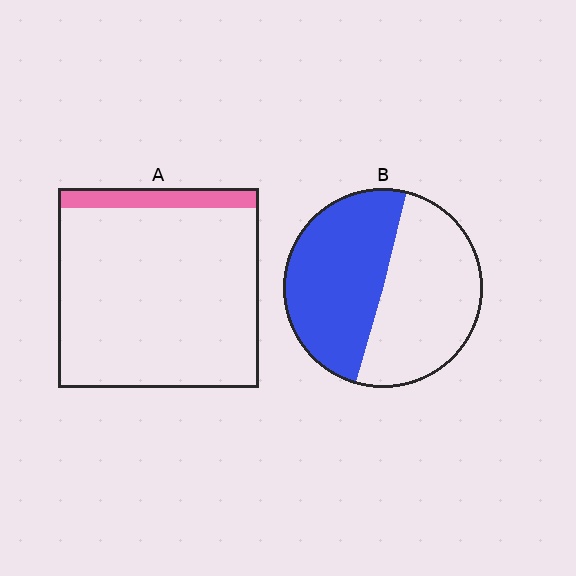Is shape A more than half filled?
No.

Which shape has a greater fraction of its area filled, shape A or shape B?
Shape B.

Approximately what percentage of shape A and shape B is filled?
A is approximately 10% and B is approximately 50%.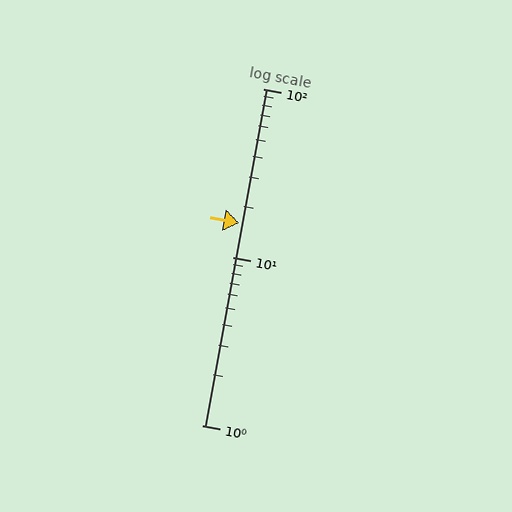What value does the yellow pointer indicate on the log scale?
The pointer indicates approximately 16.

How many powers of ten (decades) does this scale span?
The scale spans 2 decades, from 1 to 100.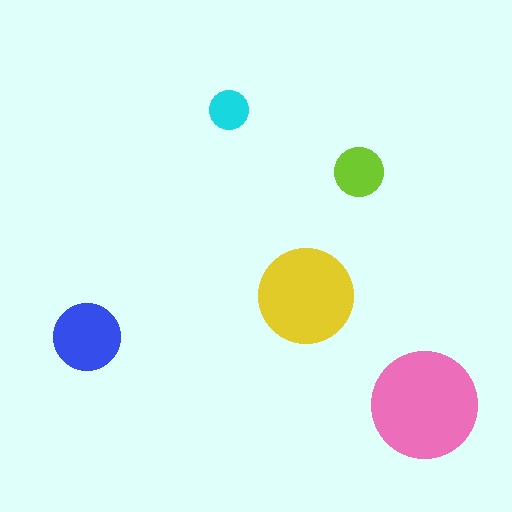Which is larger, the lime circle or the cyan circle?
The lime one.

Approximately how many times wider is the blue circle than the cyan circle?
About 1.5 times wider.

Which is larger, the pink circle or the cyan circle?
The pink one.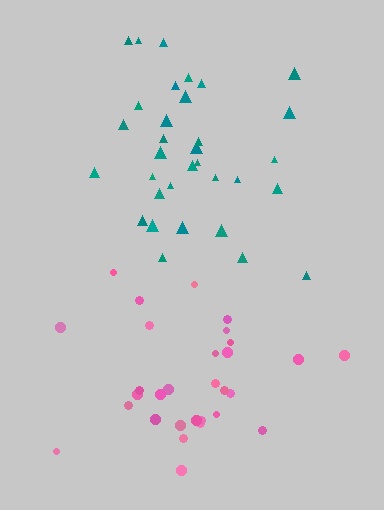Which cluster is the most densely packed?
Pink.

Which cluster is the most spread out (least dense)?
Teal.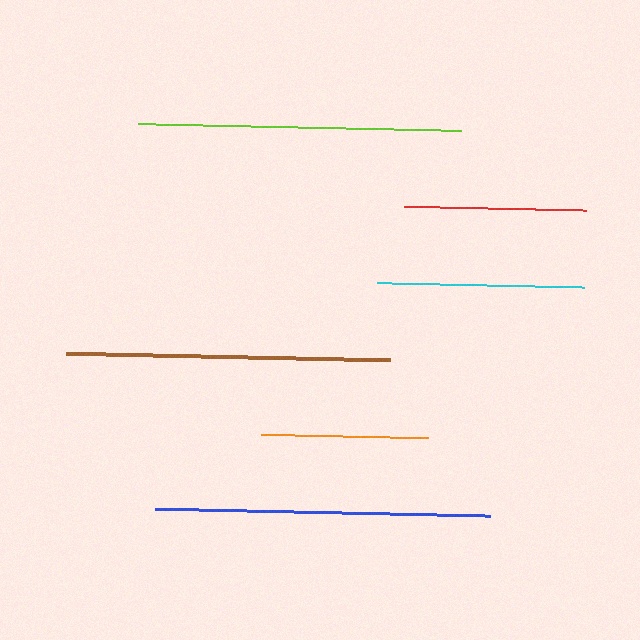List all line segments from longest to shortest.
From longest to shortest: blue, brown, lime, cyan, red, orange.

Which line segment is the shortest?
The orange line is the shortest at approximately 168 pixels.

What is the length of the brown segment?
The brown segment is approximately 323 pixels long.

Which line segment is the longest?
The blue line is the longest at approximately 335 pixels.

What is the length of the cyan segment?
The cyan segment is approximately 207 pixels long.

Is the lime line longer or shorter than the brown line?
The brown line is longer than the lime line.